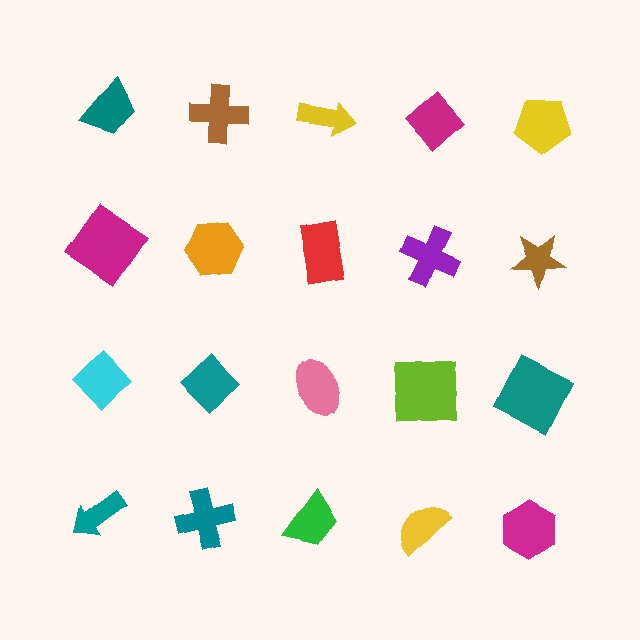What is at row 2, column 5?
A brown star.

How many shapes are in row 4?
5 shapes.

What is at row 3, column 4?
A lime square.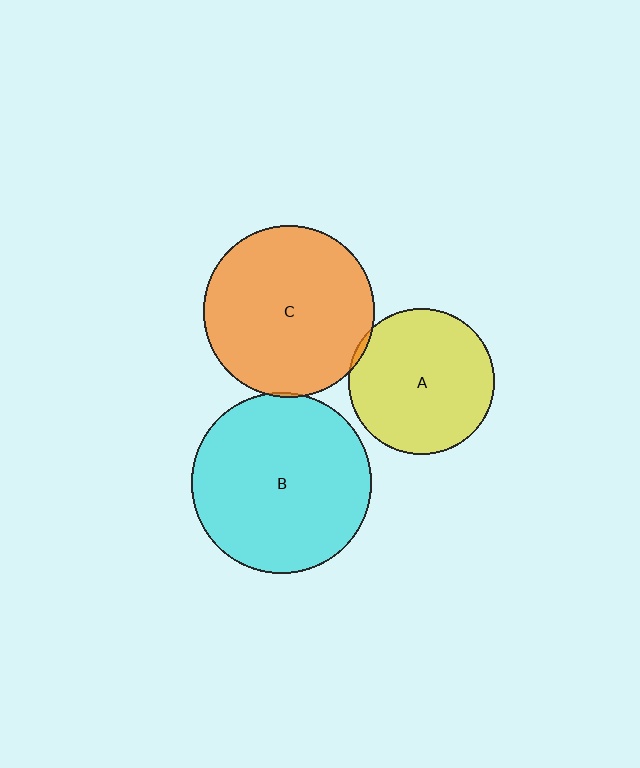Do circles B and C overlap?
Yes.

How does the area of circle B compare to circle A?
Approximately 1.5 times.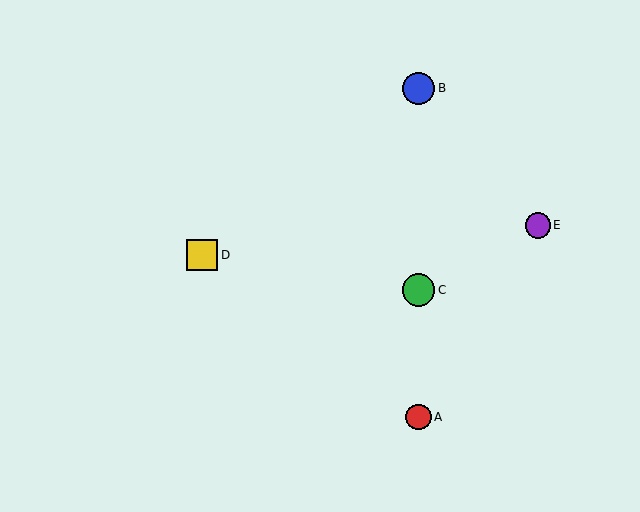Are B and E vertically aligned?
No, B is at x≈418 and E is at x≈538.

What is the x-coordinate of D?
Object D is at x≈202.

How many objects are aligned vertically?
3 objects (A, B, C) are aligned vertically.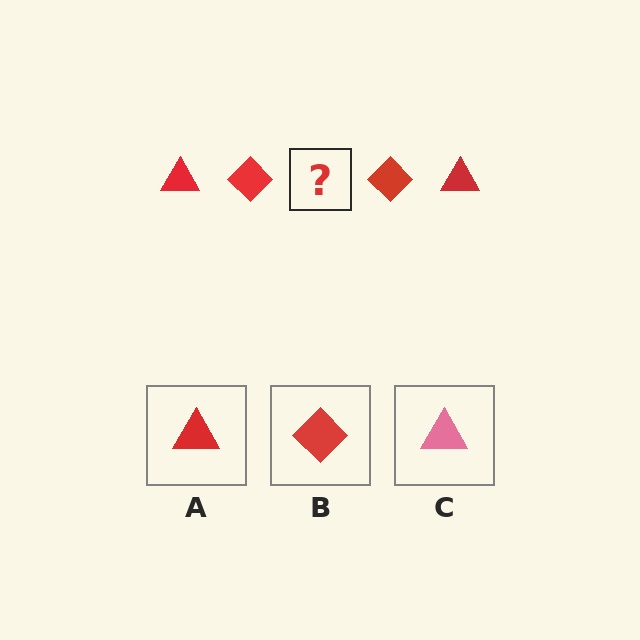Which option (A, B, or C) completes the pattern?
A.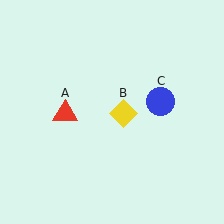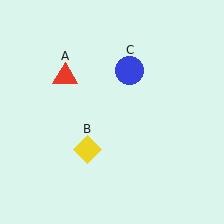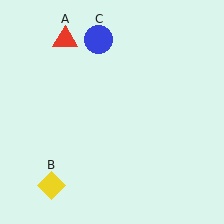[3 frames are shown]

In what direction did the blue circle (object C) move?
The blue circle (object C) moved up and to the left.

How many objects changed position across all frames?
3 objects changed position: red triangle (object A), yellow diamond (object B), blue circle (object C).